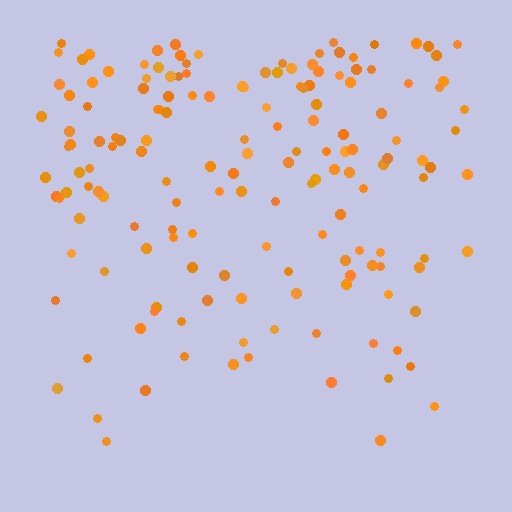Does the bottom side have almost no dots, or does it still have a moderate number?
Still a moderate number, just noticeably fewer than the top.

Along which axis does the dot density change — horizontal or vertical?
Vertical.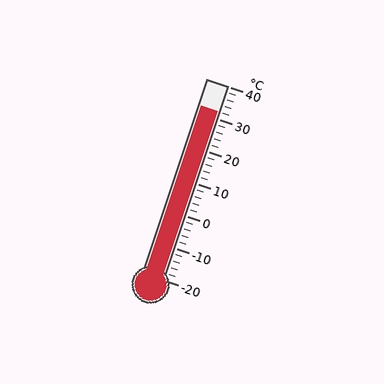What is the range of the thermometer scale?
The thermometer scale ranges from -20°C to 40°C.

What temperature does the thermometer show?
The thermometer shows approximately 32°C.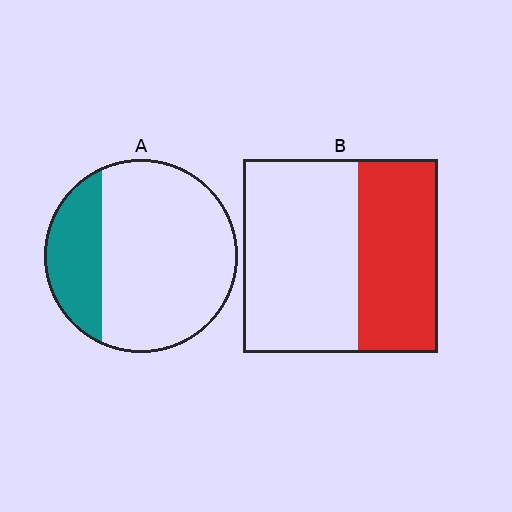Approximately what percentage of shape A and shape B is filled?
A is approximately 25% and B is approximately 40%.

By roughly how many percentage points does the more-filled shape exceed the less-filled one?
By roughly 15 percentage points (B over A).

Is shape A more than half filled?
No.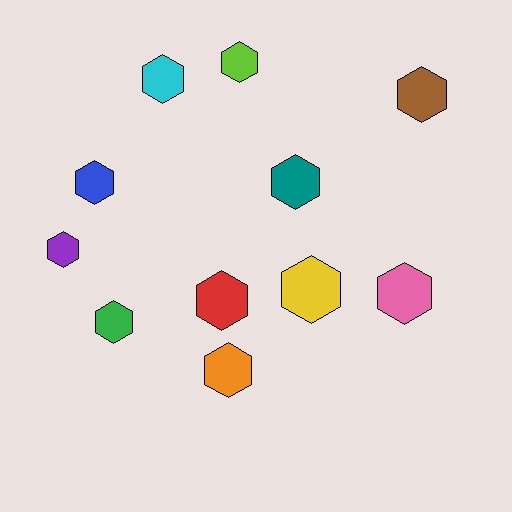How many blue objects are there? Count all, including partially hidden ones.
There is 1 blue object.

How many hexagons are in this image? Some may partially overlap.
There are 11 hexagons.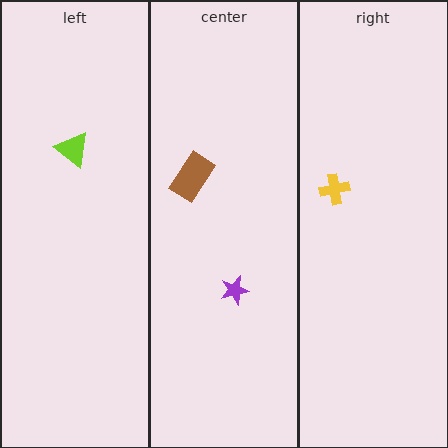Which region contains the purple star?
The center region.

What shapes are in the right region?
The yellow cross.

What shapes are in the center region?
The purple star, the brown rectangle.